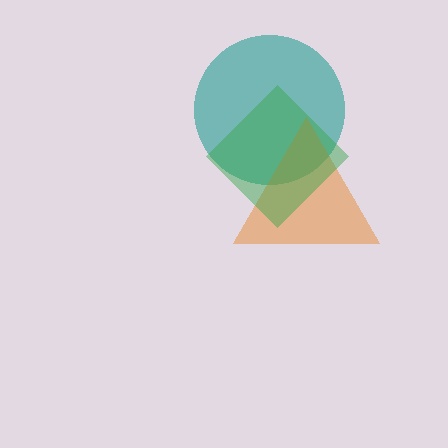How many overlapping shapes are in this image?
There are 3 overlapping shapes in the image.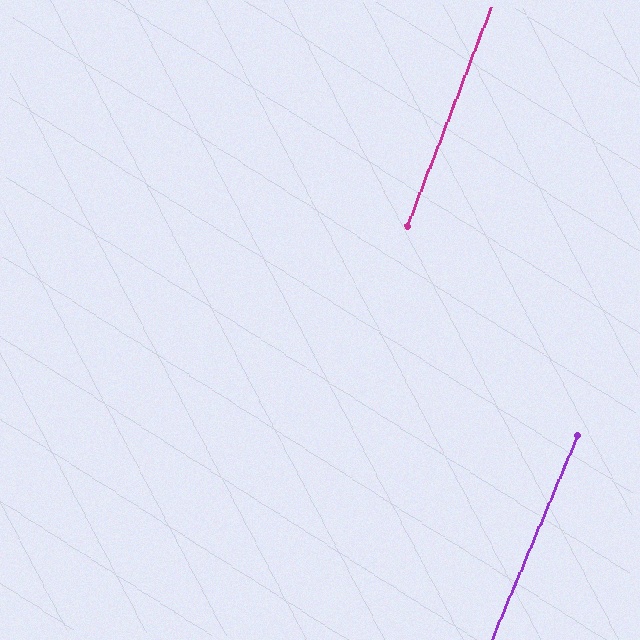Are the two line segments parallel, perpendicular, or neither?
Parallel — their directions differ by only 2.0°.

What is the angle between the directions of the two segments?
Approximately 2 degrees.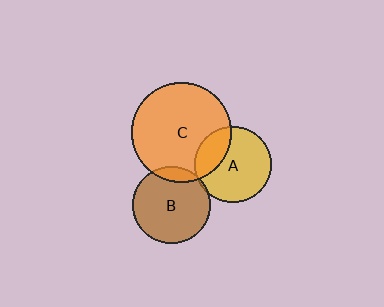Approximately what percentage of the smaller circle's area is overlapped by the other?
Approximately 25%.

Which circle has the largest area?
Circle C (orange).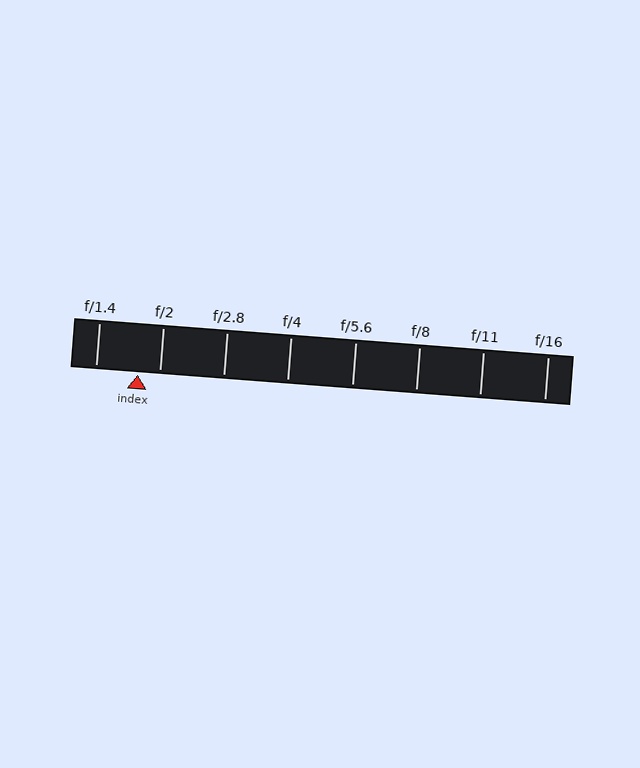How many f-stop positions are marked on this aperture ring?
There are 8 f-stop positions marked.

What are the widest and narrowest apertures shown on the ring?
The widest aperture shown is f/1.4 and the narrowest is f/16.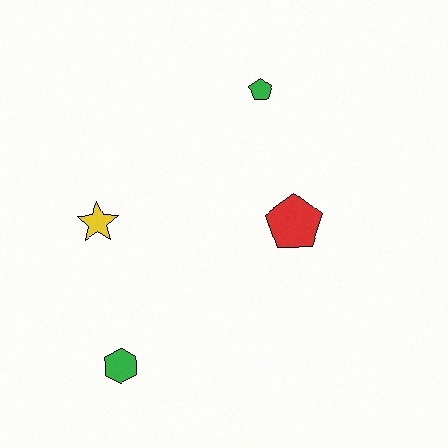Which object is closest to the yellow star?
The green hexagon is closest to the yellow star.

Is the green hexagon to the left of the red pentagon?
Yes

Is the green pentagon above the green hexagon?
Yes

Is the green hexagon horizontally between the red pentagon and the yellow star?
Yes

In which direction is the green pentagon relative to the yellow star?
The green pentagon is to the right of the yellow star.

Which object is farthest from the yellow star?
The green pentagon is farthest from the yellow star.